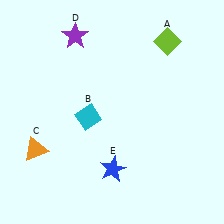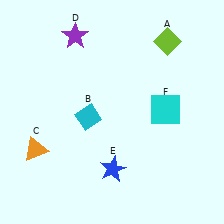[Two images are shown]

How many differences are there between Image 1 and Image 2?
There is 1 difference between the two images.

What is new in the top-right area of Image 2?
A cyan square (F) was added in the top-right area of Image 2.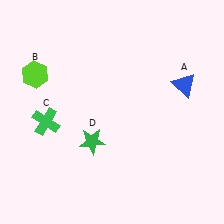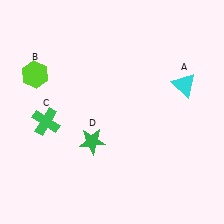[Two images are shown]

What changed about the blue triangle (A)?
In Image 1, A is blue. In Image 2, it changed to cyan.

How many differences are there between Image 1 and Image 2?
There is 1 difference between the two images.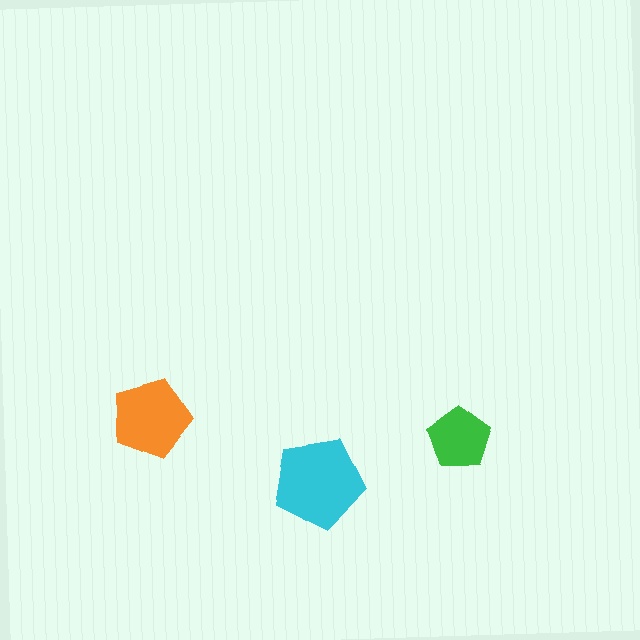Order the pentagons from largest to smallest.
the cyan one, the orange one, the green one.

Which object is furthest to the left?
The orange pentagon is leftmost.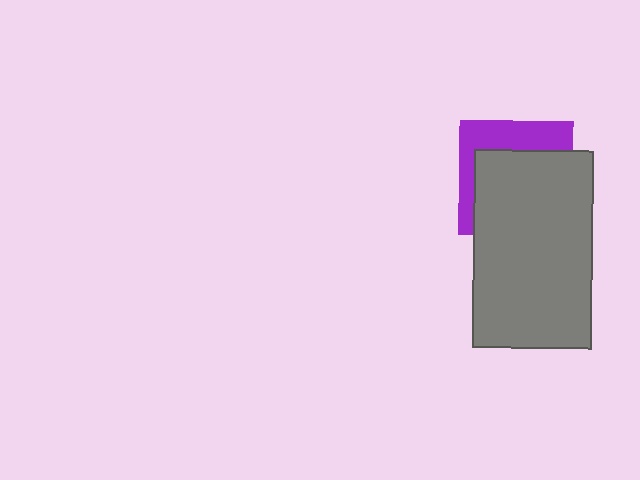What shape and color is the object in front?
The object in front is a gray rectangle.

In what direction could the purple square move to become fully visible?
The purple square could move toward the upper-left. That would shift it out from behind the gray rectangle entirely.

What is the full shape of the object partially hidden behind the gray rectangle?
The partially hidden object is a purple square.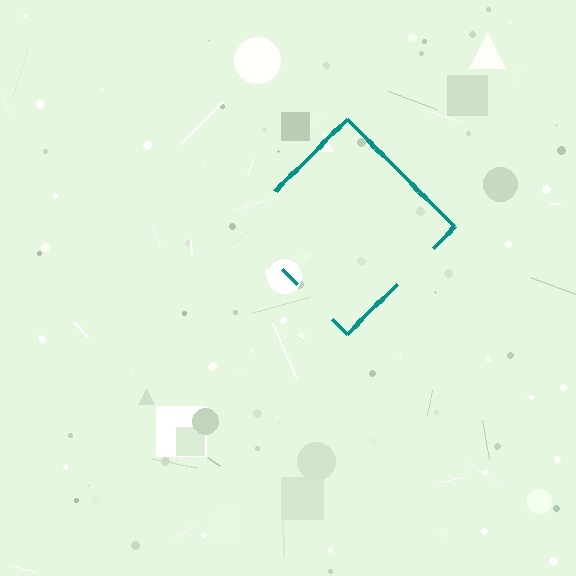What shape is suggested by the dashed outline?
The dashed outline suggests a diamond.